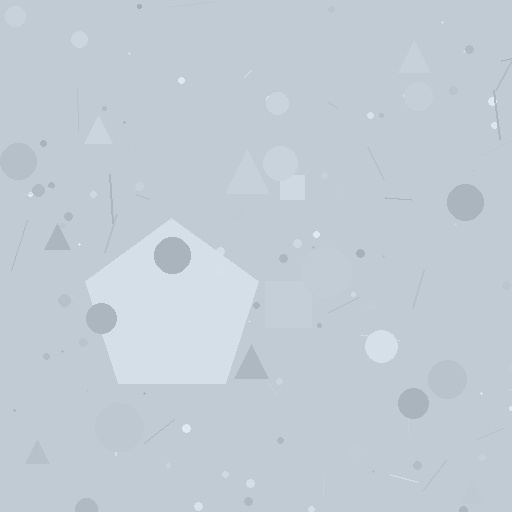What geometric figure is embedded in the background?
A pentagon is embedded in the background.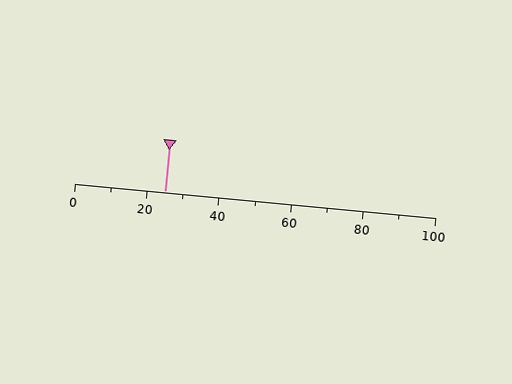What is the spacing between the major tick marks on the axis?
The major ticks are spaced 20 apart.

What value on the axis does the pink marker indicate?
The marker indicates approximately 25.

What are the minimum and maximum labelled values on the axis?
The axis runs from 0 to 100.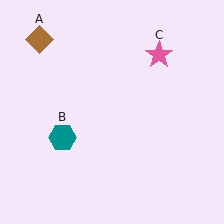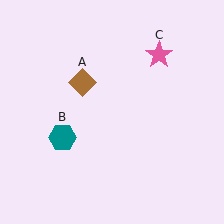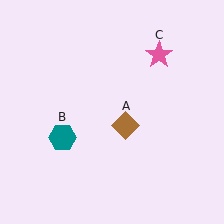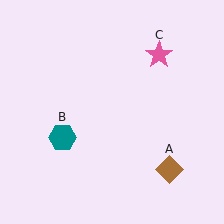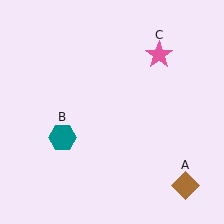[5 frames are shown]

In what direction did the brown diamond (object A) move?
The brown diamond (object A) moved down and to the right.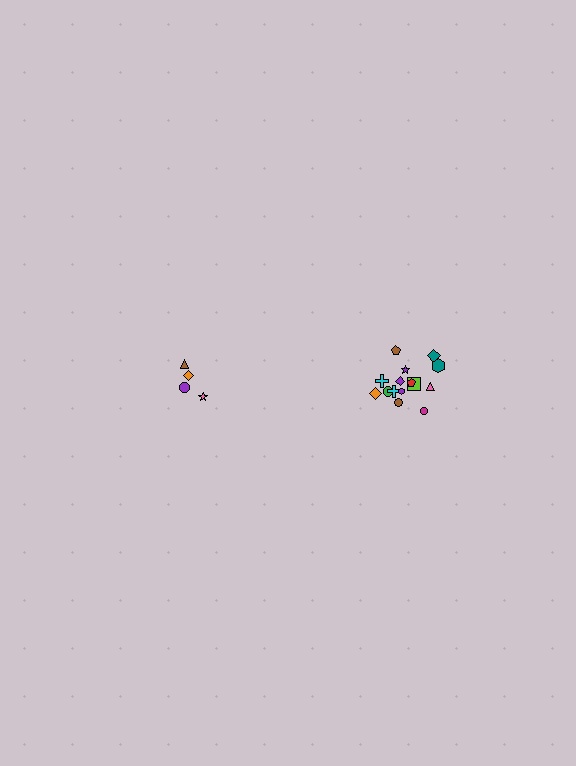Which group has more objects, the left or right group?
The right group.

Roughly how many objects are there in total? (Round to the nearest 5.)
Roughly 20 objects in total.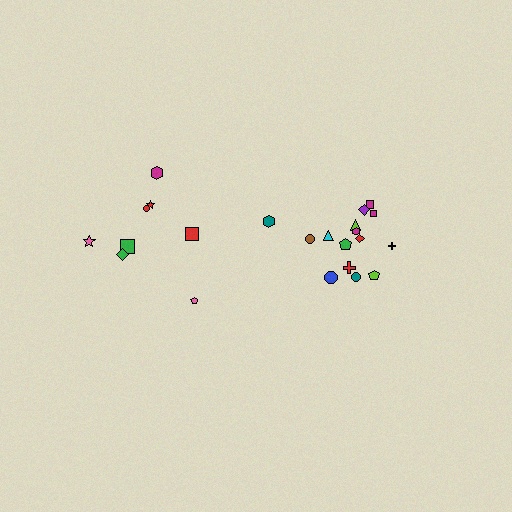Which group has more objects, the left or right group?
The right group.